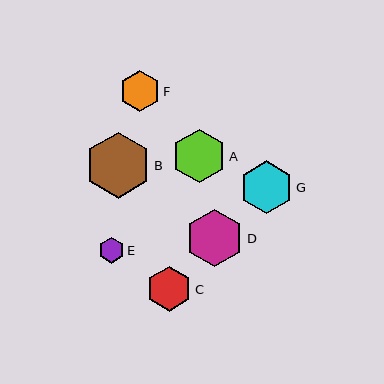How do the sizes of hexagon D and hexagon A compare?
Hexagon D and hexagon A are approximately the same size.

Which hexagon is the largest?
Hexagon B is the largest with a size of approximately 66 pixels.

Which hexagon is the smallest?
Hexagon E is the smallest with a size of approximately 26 pixels.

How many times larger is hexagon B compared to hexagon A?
Hexagon B is approximately 1.2 times the size of hexagon A.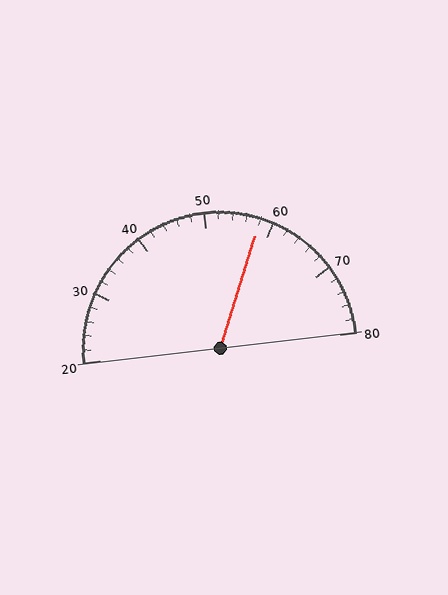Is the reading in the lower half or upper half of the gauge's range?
The reading is in the upper half of the range (20 to 80).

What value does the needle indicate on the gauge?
The needle indicates approximately 58.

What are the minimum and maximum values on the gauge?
The gauge ranges from 20 to 80.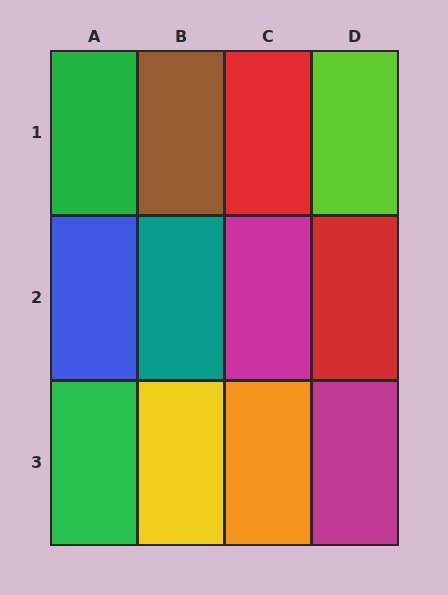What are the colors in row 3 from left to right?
Green, yellow, orange, magenta.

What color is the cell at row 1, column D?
Lime.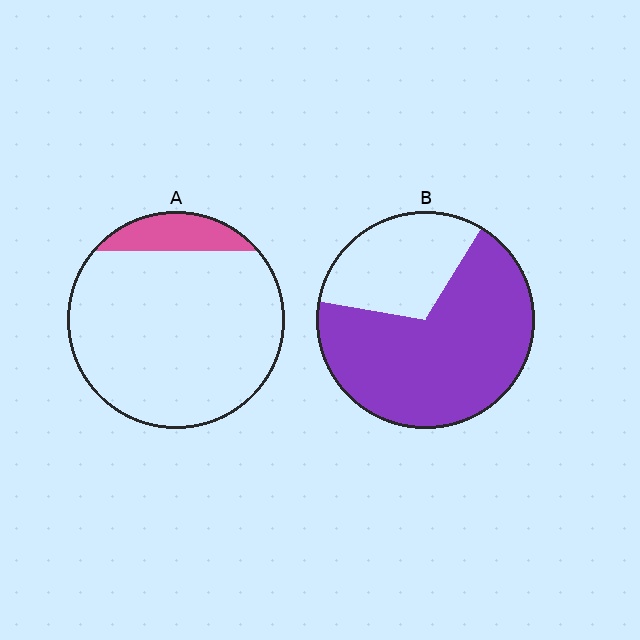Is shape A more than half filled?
No.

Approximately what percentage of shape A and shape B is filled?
A is approximately 15% and B is approximately 70%.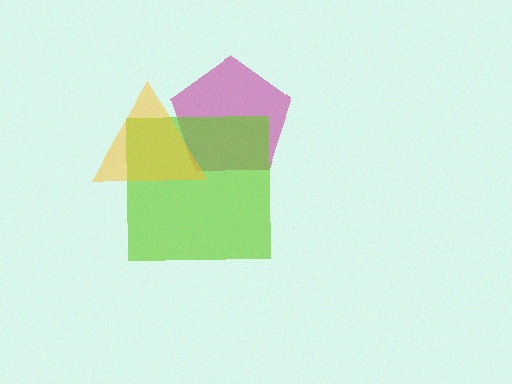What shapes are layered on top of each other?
The layered shapes are: a magenta pentagon, a lime square, a yellow triangle.